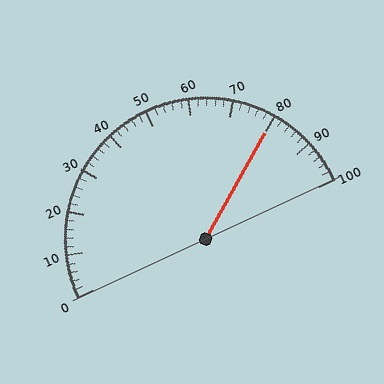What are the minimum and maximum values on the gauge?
The gauge ranges from 0 to 100.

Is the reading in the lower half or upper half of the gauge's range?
The reading is in the upper half of the range (0 to 100).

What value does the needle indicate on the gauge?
The needle indicates approximately 80.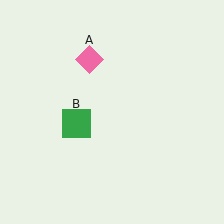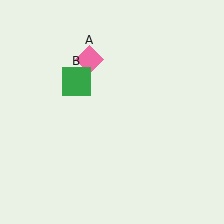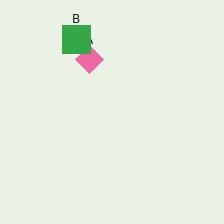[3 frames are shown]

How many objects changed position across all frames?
1 object changed position: green square (object B).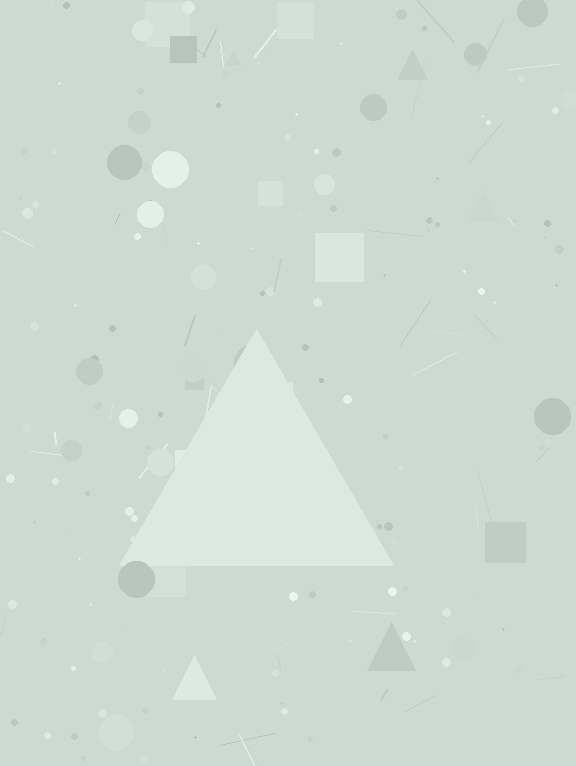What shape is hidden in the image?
A triangle is hidden in the image.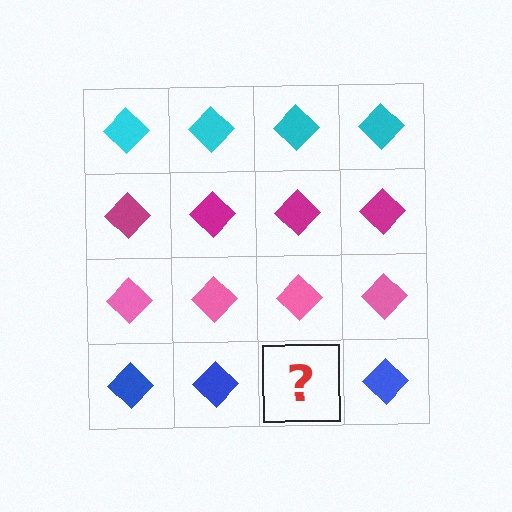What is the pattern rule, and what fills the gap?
The rule is that each row has a consistent color. The gap should be filled with a blue diamond.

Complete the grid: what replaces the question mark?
The question mark should be replaced with a blue diamond.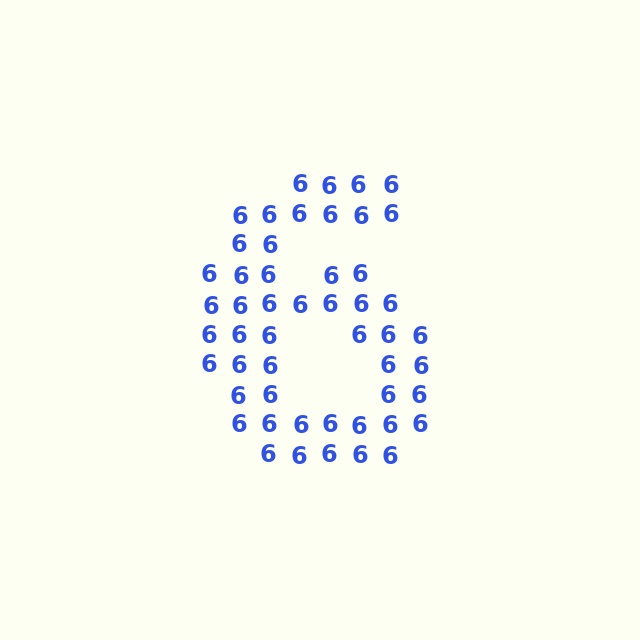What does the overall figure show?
The overall figure shows the digit 6.